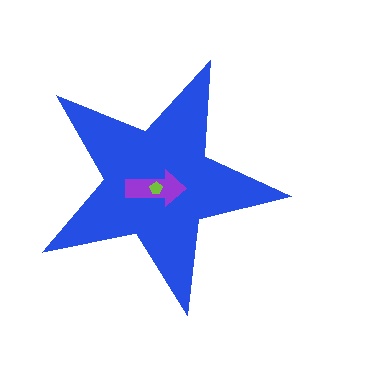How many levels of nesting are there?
3.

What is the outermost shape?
The blue star.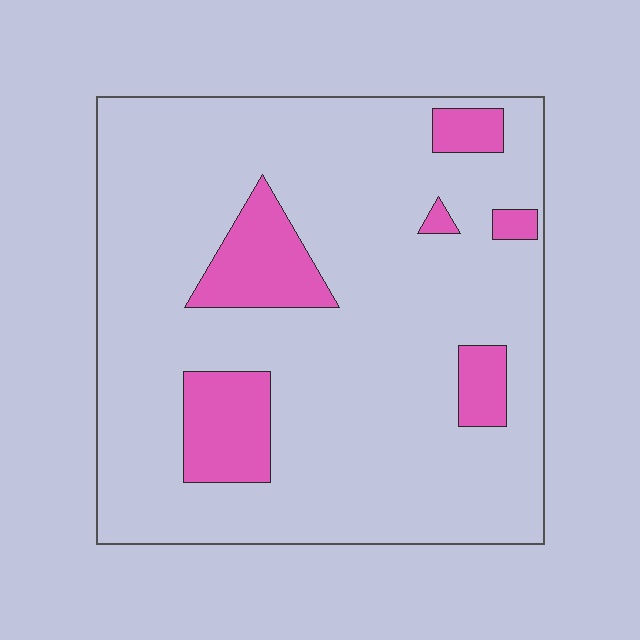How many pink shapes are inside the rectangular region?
6.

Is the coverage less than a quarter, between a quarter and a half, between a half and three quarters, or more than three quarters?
Less than a quarter.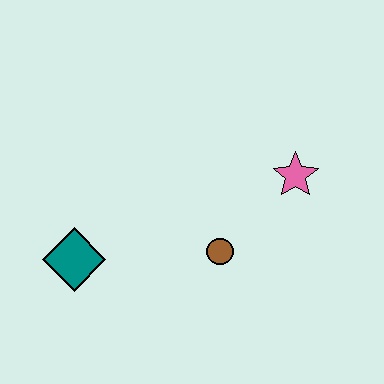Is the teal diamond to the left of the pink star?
Yes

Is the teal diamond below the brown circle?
Yes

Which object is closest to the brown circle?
The pink star is closest to the brown circle.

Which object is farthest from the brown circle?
The teal diamond is farthest from the brown circle.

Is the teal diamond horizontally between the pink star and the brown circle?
No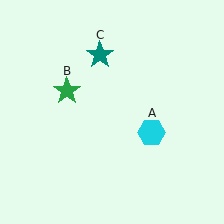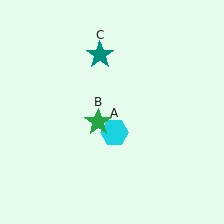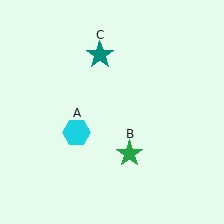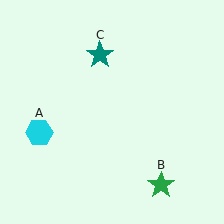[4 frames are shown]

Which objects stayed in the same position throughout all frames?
Teal star (object C) remained stationary.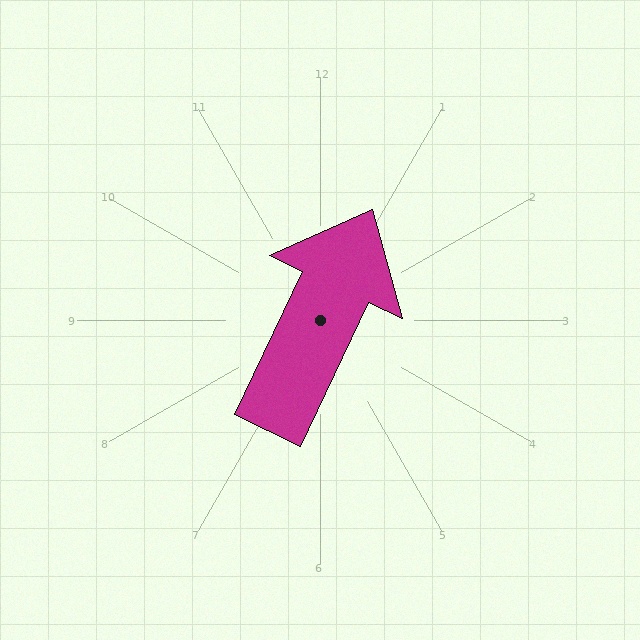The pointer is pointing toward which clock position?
Roughly 1 o'clock.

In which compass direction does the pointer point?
Northeast.